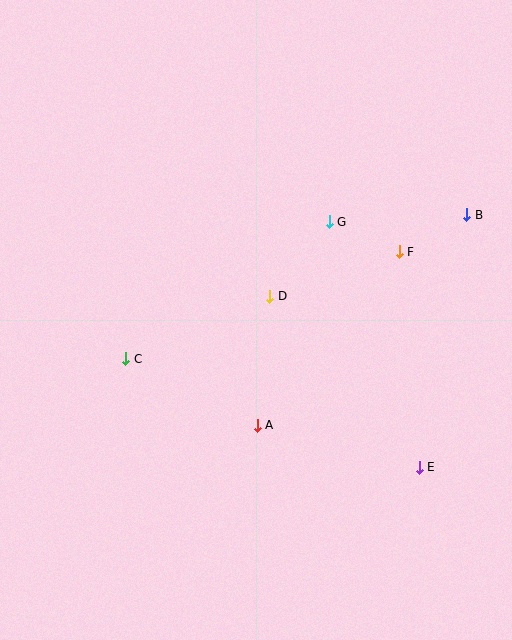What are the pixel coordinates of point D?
Point D is at (270, 296).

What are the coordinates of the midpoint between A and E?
The midpoint between A and E is at (338, 446).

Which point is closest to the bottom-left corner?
Point C is closest to the bottom-left corner.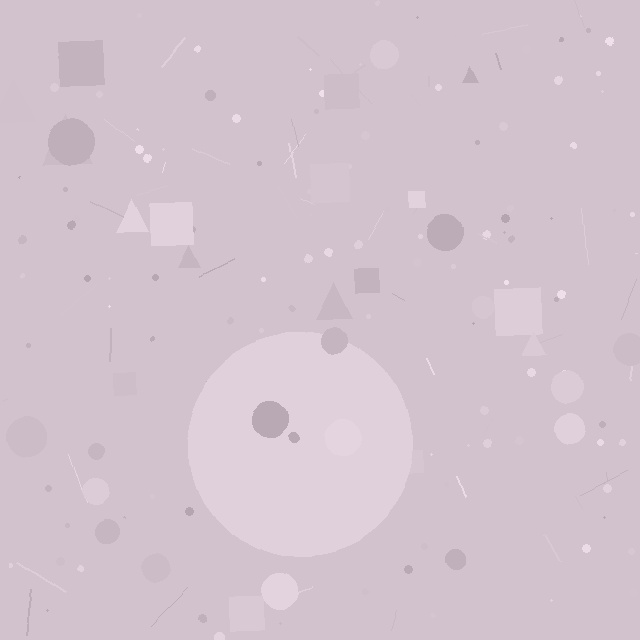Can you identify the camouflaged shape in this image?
The camouflaged shape is a circle.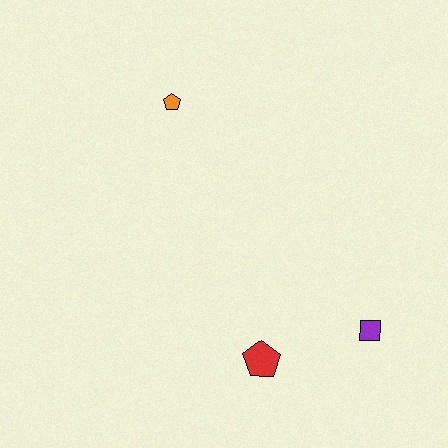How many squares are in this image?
There is 1 square.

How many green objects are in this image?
There are no green objects.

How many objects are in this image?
There are 3 objects.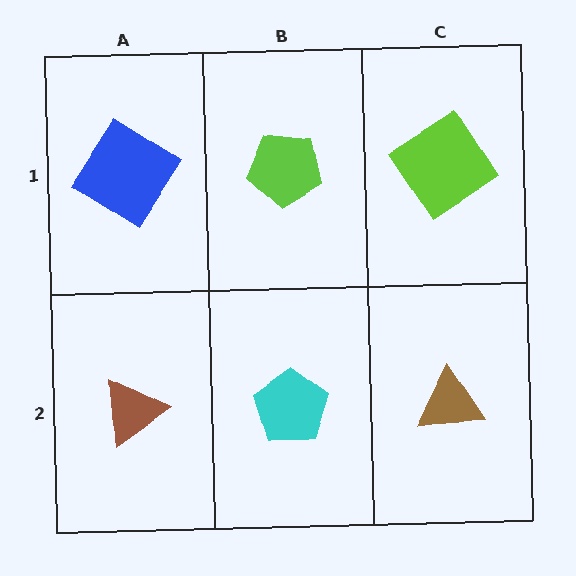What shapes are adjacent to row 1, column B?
A cyan pentagon (row 2, column B), a blue diamond (row 1, column A), a lime diamond (row 1, column C).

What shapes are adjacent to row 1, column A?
A brown triangle (row 2, column A), a lime pentagon (row 1, column B).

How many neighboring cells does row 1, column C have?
2.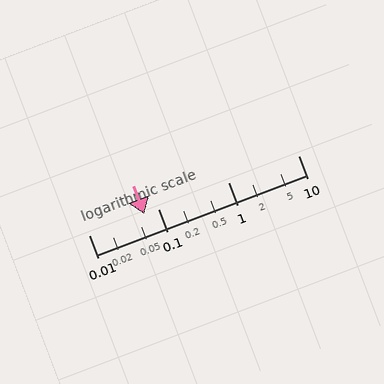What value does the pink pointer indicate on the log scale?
The pointer indicates approximately 0.063.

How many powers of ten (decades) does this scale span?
The scale spans 3 decades, from 0.01 to 10.